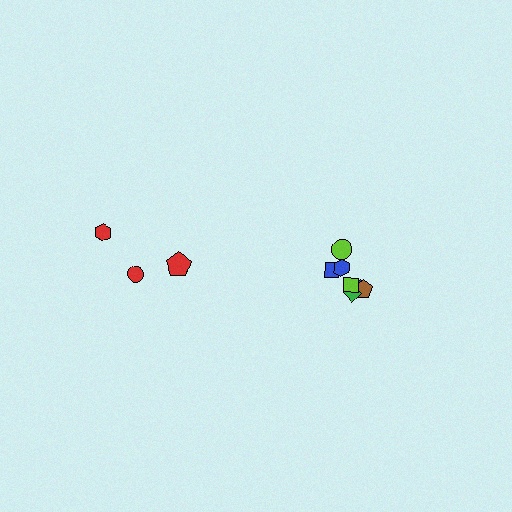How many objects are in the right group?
There are 7 objects.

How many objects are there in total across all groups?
There are 10 objects.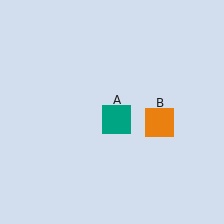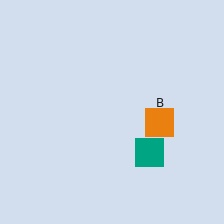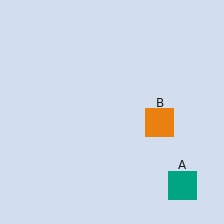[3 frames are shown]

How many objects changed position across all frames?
1 object changed position: teal square (object A).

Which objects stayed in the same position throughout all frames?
Orange square (object B) remained stationary.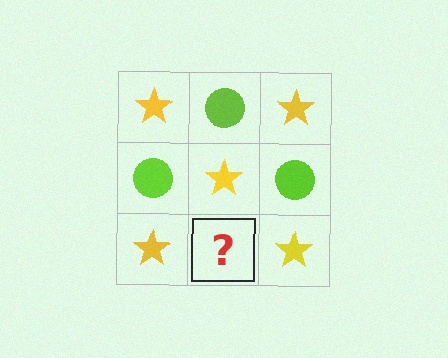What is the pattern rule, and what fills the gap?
The rule is that it alternates yellow star and lime circle in a checkerboard pattern. The gap should be filled with a lime circle.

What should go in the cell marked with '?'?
The missing cell should contain a lime circle.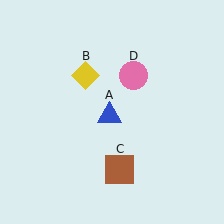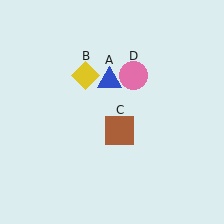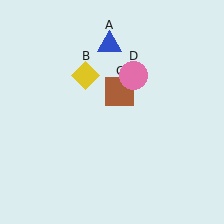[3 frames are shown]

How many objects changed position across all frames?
2 objects changed position: blue triangle (object A), brown square (object C).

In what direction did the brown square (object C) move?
The brown square (object C) moved up.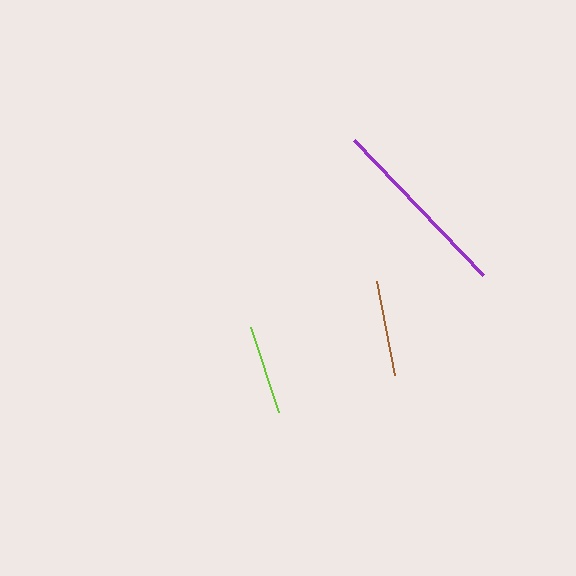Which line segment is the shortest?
The lime line is the shortest at approximately 90 pixels.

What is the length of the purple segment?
The purple segment is approximately 187 pixels long.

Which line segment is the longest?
The purple line is the longest at approximately 187 pixels.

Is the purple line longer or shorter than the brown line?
The purple line is longer than the brown line.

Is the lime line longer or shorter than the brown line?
The brown line is longer than the lime line.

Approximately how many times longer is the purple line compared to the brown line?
The purple line is approximately 2.0 times the length of the brown line.